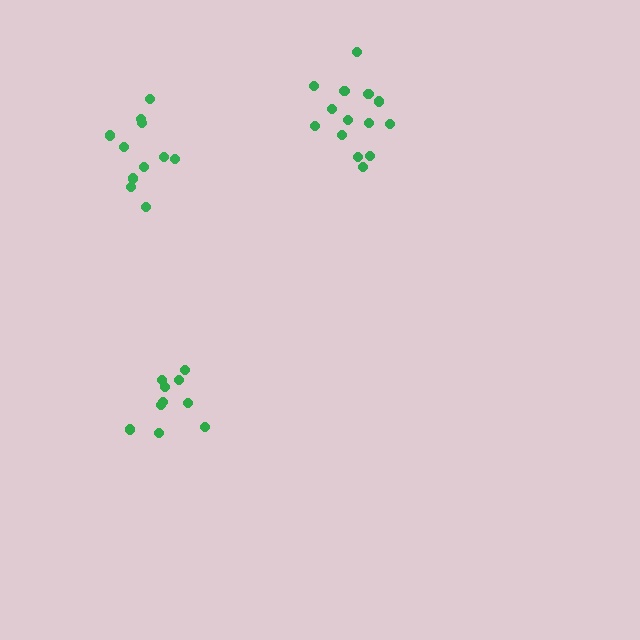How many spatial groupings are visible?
There are 3 spatial groupings.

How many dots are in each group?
Group 1: 10 dots, Group 2: 14 dots, Group 3: 12 dots (36 total).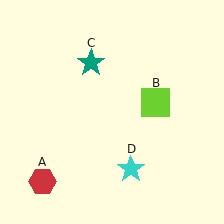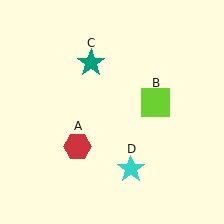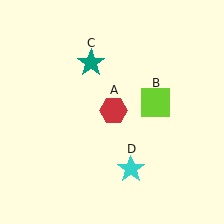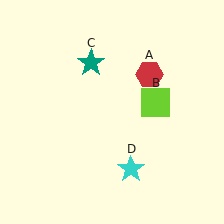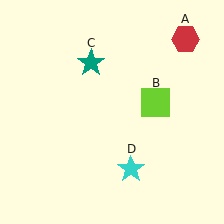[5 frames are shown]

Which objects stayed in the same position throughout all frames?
Lime square (object B) and teal star (object C) and cyan star (object D) remained stationary.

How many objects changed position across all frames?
1 object changed position: red hexagon (object A).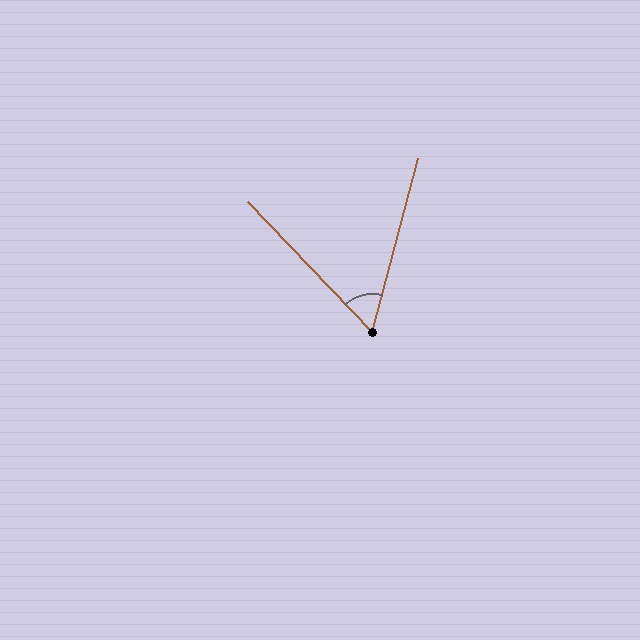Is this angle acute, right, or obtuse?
It is acute.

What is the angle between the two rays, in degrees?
Approximately 58 degrees.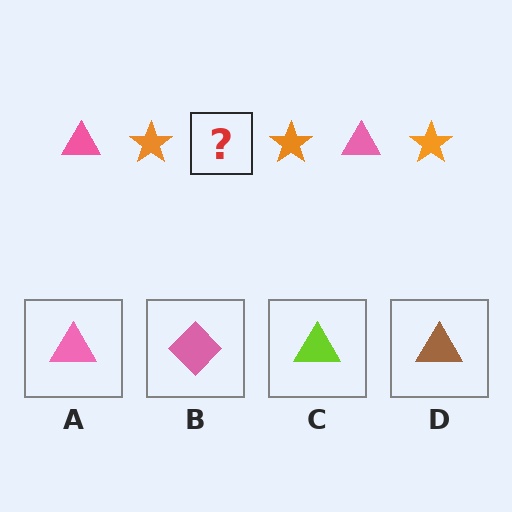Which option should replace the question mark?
Option A.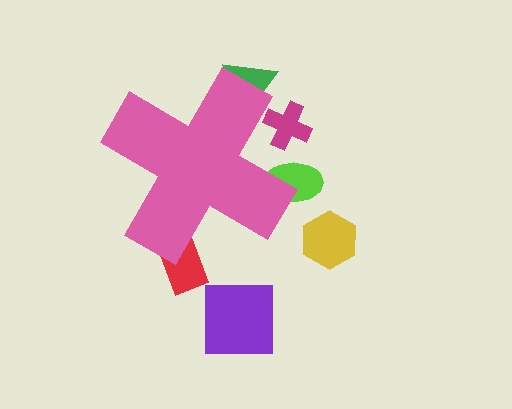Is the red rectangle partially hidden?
Yes, the red rectangle is partially hidden behind the pink cross.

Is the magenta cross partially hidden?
Yes, the magenta cross is partially hidden behind the pink cross.